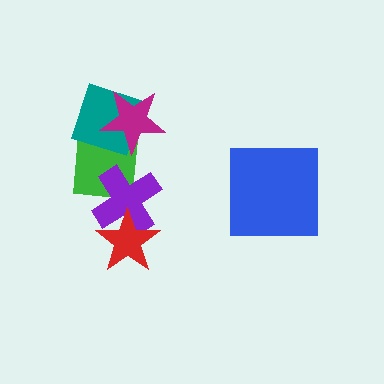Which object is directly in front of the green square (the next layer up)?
The purple cross is directly in front of the green square.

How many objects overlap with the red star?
1 object overlaps with the red star.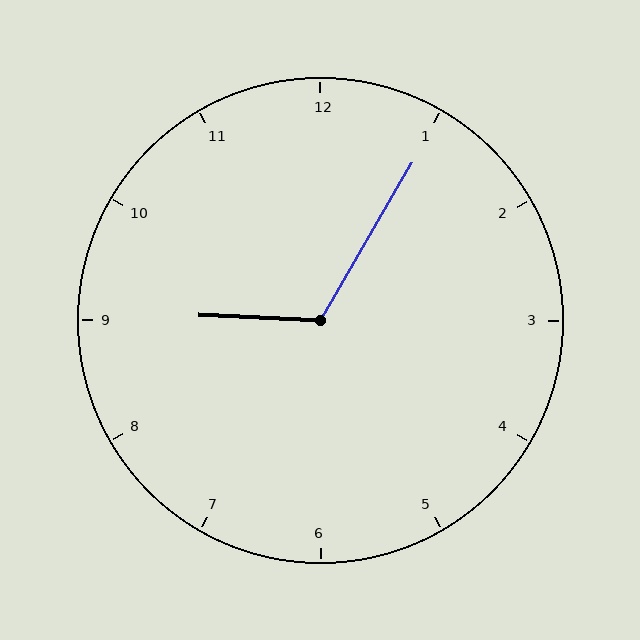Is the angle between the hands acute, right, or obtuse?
It is obtuse.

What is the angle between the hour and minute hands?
Approximately 118 degrees.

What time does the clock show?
9:05.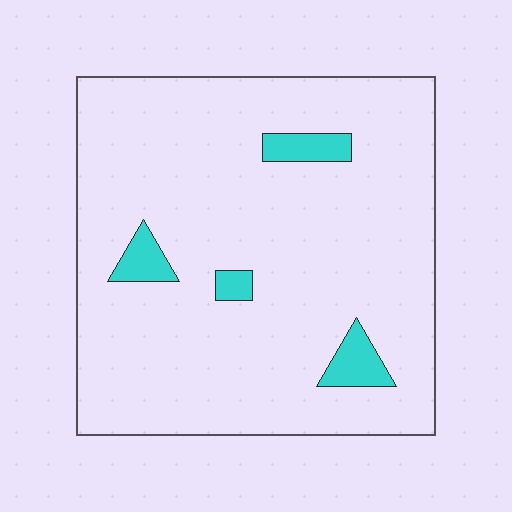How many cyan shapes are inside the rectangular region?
4.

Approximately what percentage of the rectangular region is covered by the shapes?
Approximately 5%.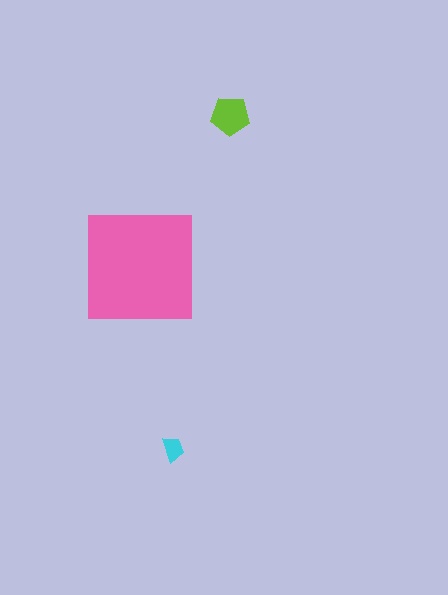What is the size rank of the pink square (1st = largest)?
1st.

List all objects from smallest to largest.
The cyan trapezoid, the lime pentagon, the pink square.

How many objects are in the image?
There are 3 objects in the image.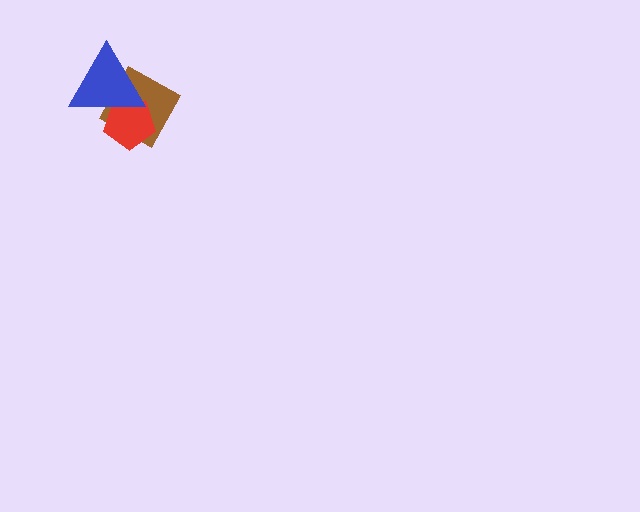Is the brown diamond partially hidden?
Yes, it is partially covered by another shape.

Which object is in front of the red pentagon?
The blue triangle is in front of the red pentagon.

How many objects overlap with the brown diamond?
2 objects overlap with the brown diamond.